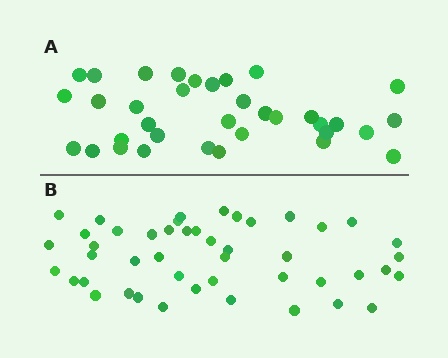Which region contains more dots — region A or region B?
Region B (the bottom region) has more dots.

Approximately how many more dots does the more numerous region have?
Region B has roughly 12 or so more dots than region A.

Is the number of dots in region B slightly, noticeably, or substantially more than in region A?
Region B has noticeably more, but not dramatically so. The ratio is roughly 1.3 to 1.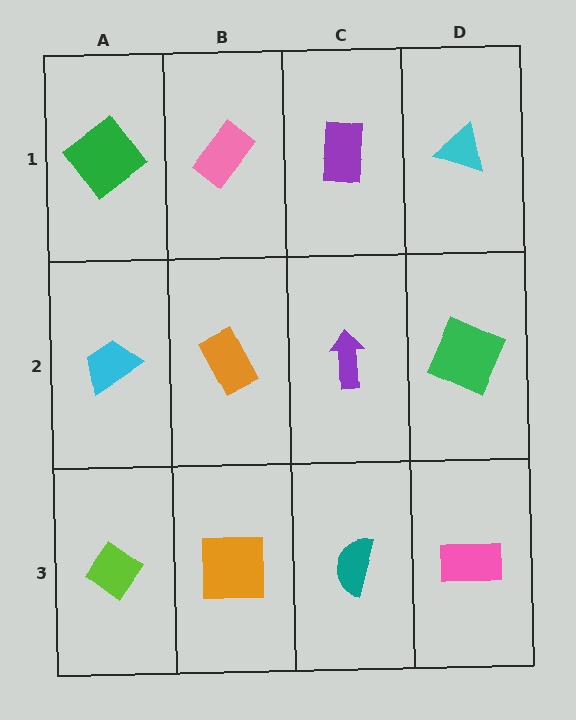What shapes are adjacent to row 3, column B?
An orange rectangle (row 2, column B), a lime diamond (row 3, column A), a teal semicircle (row 3, column C).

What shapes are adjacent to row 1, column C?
A purple arrow (row 2, column C), a pink rectangle (row 1, column B), a cyan triangle (row 1, column D).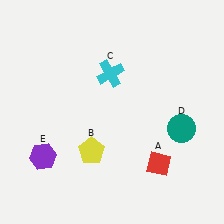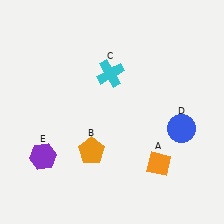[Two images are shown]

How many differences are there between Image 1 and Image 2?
There are 3 differences between the two images.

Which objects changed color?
A changed from red to orange. B changed from yellow to orange. D changed from teal to blue.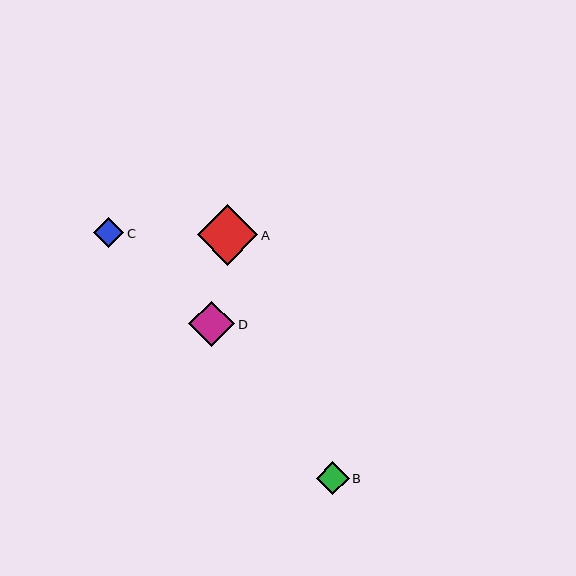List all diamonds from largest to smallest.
From largest to smallest: A, D, B, C.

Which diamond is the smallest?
Diamond C is the smallest with a size of approximately 30 pixels.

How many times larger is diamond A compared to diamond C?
Diamond A is approximately 2.0 times the size of diamond C.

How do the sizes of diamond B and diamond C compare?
Diamond B and diamond C are approximately the same size.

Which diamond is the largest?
Diamond A is the largest with a size of approximately 60 pixels.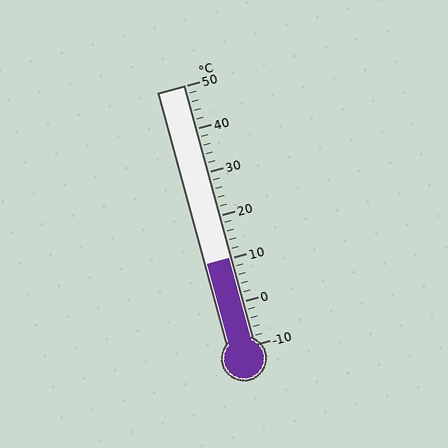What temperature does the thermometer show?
The thermometer shows approximately 10°C.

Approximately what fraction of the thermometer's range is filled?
The thermometer is filled to approximately 35% of its range.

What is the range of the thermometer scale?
The thermometer scale ranges from -10°C to 50°C.